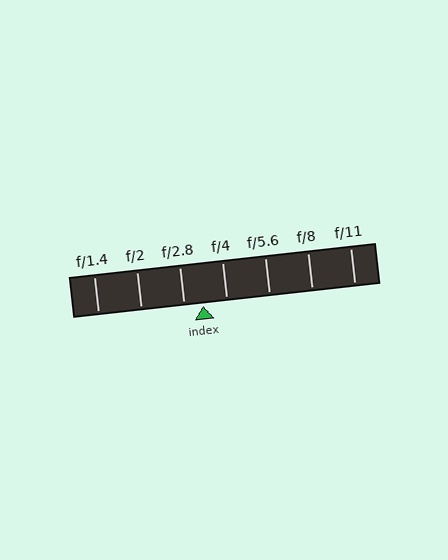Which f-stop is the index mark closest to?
The index mark is closest to f/2.8.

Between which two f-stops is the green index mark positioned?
The index mark is between f/2.8 and f/4.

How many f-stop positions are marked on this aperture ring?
There are 7 f-stop positions marked.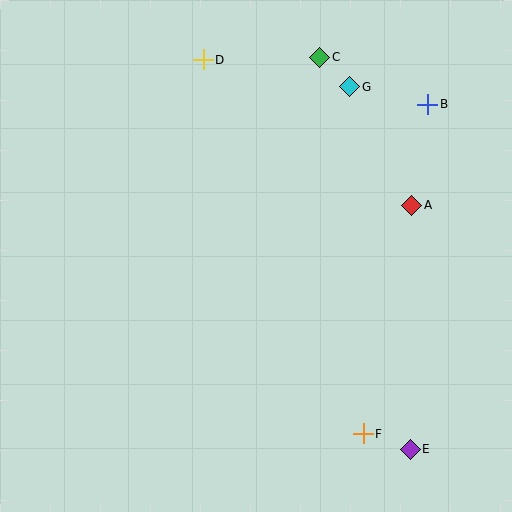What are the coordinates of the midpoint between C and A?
The midpoint between C and A is at (366, 131).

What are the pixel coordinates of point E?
Point E is at (410, 449).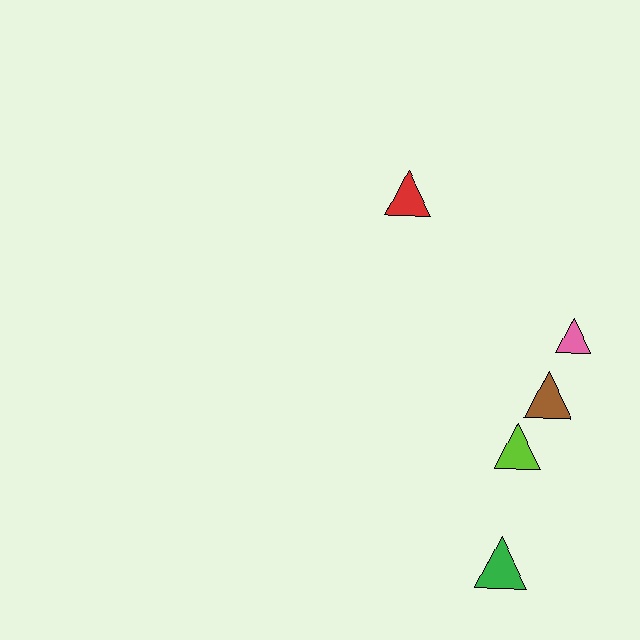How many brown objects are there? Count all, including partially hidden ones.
There is 1 brown object.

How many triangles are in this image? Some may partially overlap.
There are 5 triangles.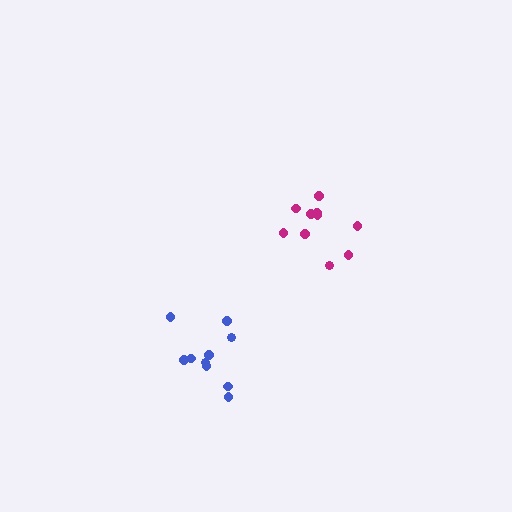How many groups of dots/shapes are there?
There are 2 groups.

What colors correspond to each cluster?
The clusters are colored: blue, magenta.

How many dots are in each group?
Group 1: 10 dots, Group 2: 10 dots (20 total).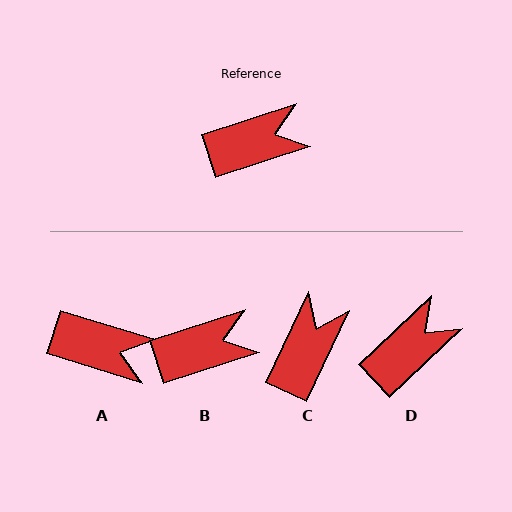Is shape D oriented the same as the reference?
No, it is off by about 25 degrees.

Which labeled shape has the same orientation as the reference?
B.